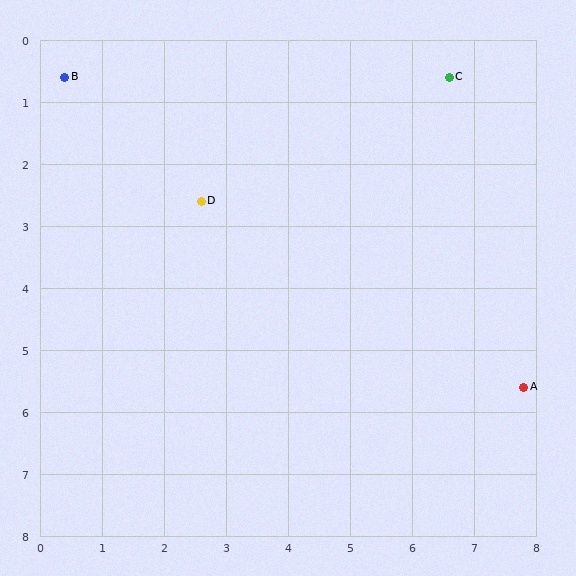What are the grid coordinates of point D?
Point D is at approximately (2.6, 2.6).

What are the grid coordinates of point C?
Point C is at approximately (6.6, 0.6).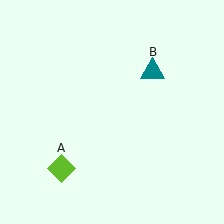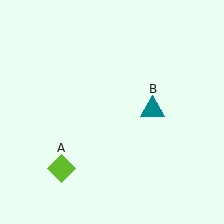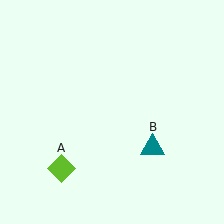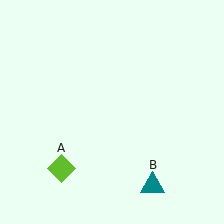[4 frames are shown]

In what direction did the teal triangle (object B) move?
The teal triangle (object B) moved down.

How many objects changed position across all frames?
1 object changed position: teal triangle (object B).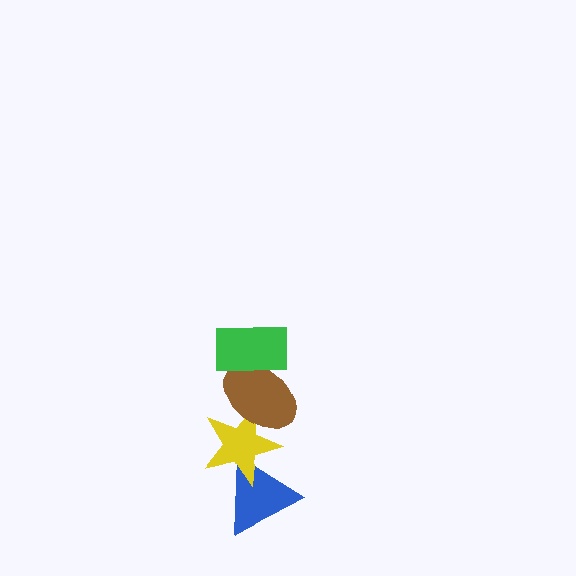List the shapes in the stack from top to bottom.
From top to bottom: the green rectangle, the brown ellipse, the yellow star, the blue triangle.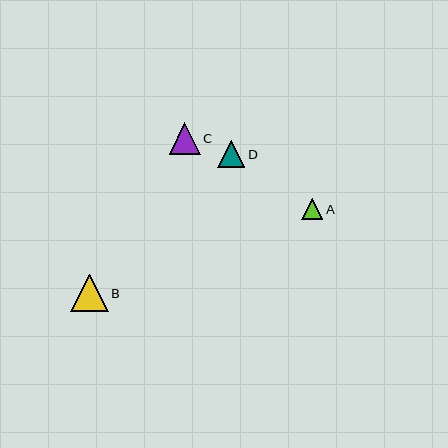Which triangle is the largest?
Triangle B is the largest with a size of approximately 38 pixels.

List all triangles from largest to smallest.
From largest to smallest: B, C, D, A.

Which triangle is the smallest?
Triangle A is the smallest with a size of approximately 21 pixels.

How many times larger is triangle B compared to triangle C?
Triangle B is approximately 1.2 times the size of triangle C.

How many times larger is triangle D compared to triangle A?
Triangle D is approximately 1.3 times the size of triangle A.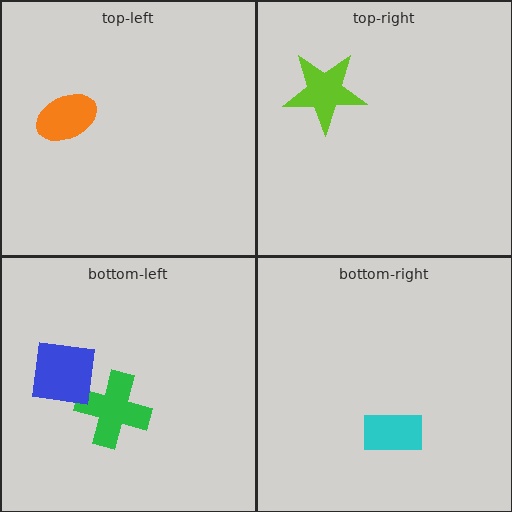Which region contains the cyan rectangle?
The bottom-right region.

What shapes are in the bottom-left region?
The green cross, the blue square.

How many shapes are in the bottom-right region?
1.